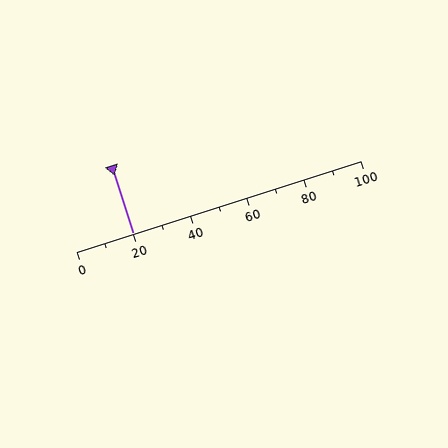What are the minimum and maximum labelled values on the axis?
The axis runs from 0 to 100.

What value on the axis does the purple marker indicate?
The marker indicates approximately 20.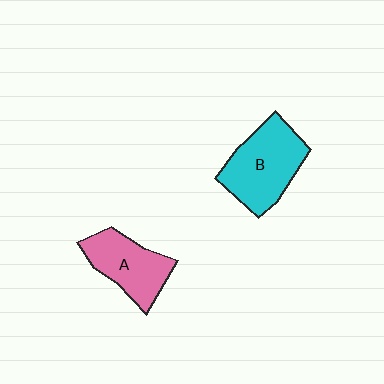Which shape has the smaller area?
Shape A (pink).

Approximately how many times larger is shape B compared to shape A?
Approximately 1.3 times.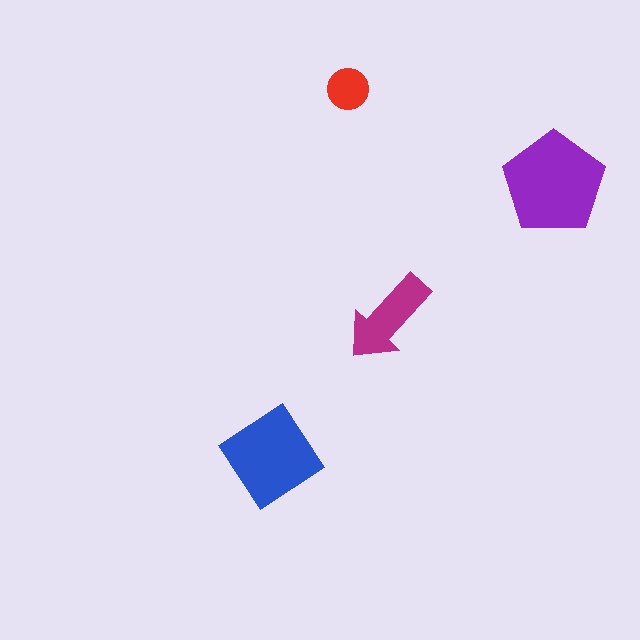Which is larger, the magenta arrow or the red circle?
The magenta arrow.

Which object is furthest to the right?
The purple pentagon is rightmost.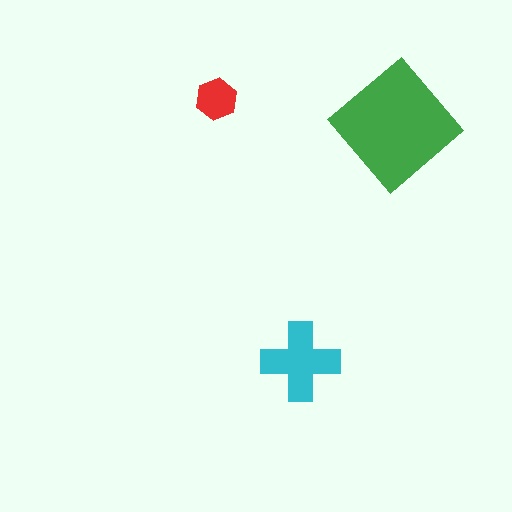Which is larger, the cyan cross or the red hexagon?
The cyan cross.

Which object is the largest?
The green diamond.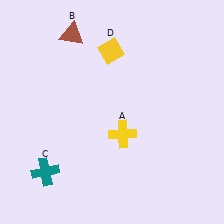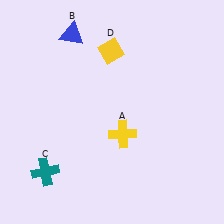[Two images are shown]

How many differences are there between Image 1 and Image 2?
There is 1 difference between the two images.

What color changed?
The triangle (B) changed from brown in Image 1 to blue in Image 2.